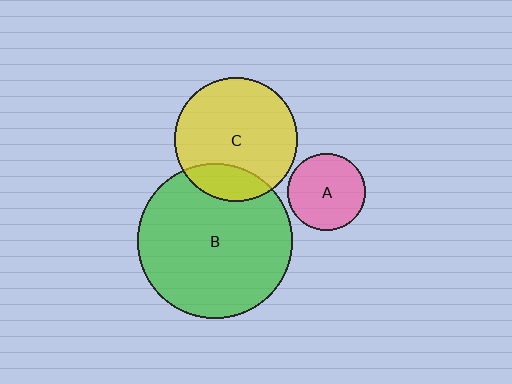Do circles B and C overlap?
Yes.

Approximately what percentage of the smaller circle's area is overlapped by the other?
Approximately 20%.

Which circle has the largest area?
Circle B (green).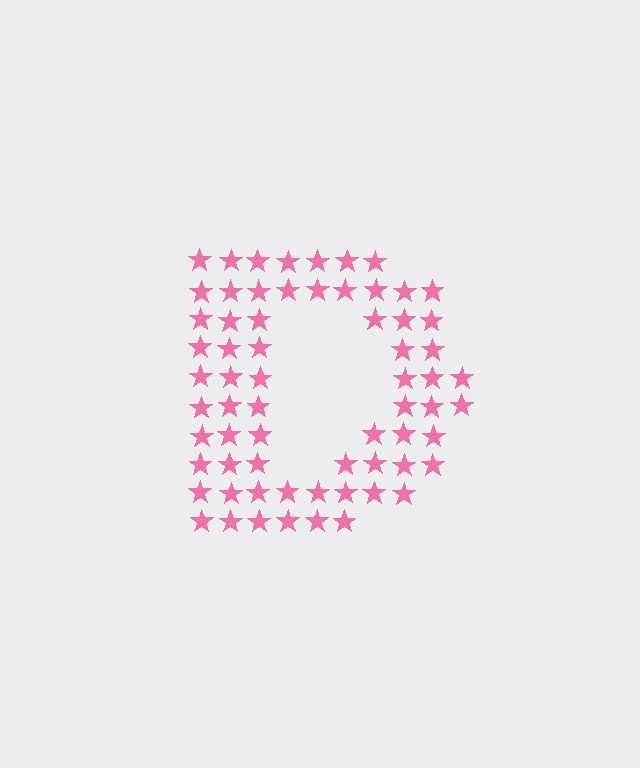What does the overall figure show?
The overall figure shows the letter D.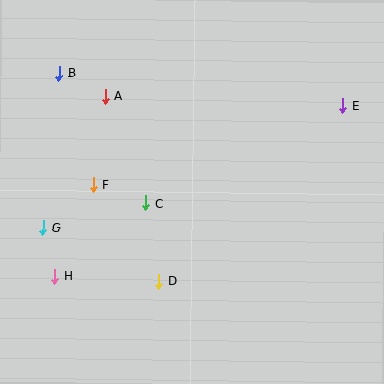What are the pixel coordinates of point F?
Point F is at (94, 185).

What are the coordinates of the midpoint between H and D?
The midpoint between H and D is at (107, 279).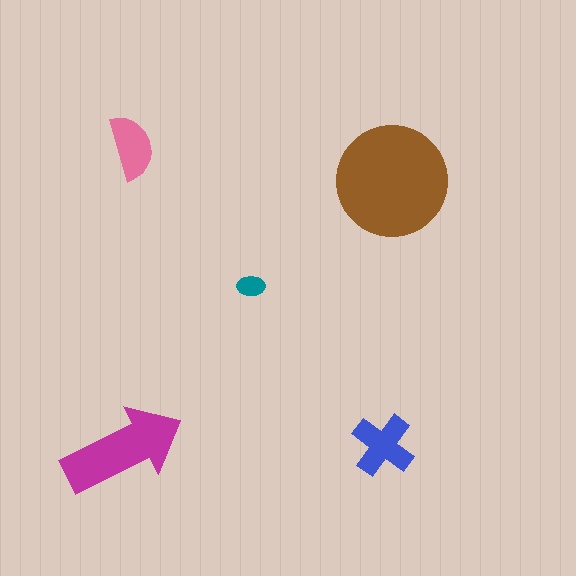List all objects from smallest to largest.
The teal ellipse, the pink semicircle, the blue cross, the magenta arrow, the brown circle.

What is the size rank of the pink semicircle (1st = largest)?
4th.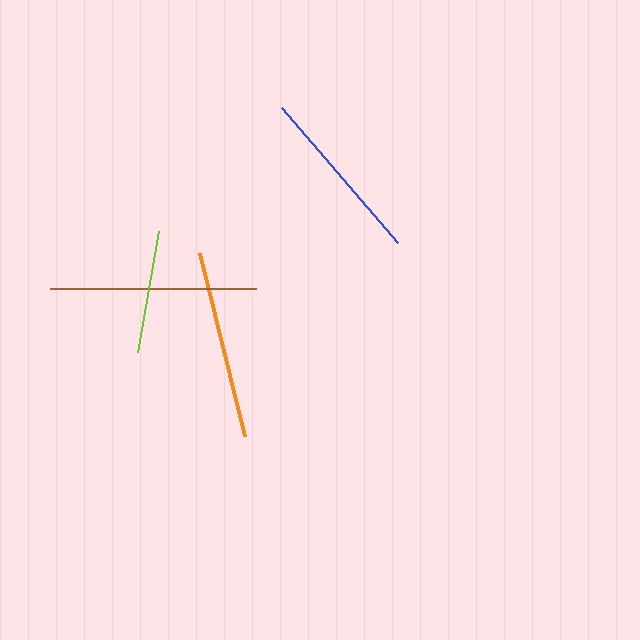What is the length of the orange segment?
The orange segment is approximately 189 pixels long.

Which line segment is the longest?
The brown line is the longest at approximately 206 pixels.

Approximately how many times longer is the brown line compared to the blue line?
The brown line is approximately 1.2 times the length of the blue line.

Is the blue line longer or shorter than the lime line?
The blue line is longer than the lime line.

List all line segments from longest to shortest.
From longest to shortest: brown, orange, blue, lime.